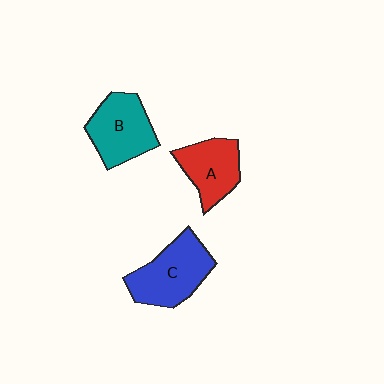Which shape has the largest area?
Shape C (blue).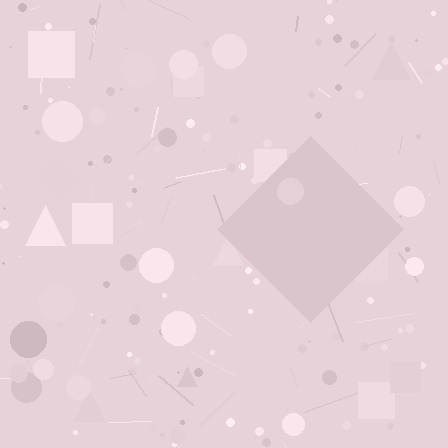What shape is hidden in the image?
A diamond is hidden in the image.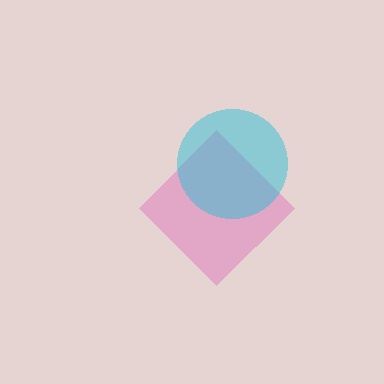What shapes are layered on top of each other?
The layered shapes are: a pink diamond, a cyan circle.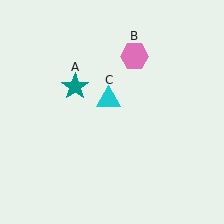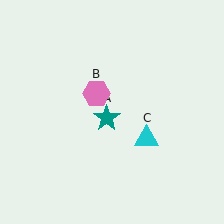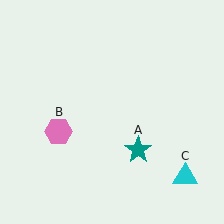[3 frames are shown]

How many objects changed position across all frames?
3 objects changed position: teal star (object A), pink hexagon (object B), cyan triangle (object C).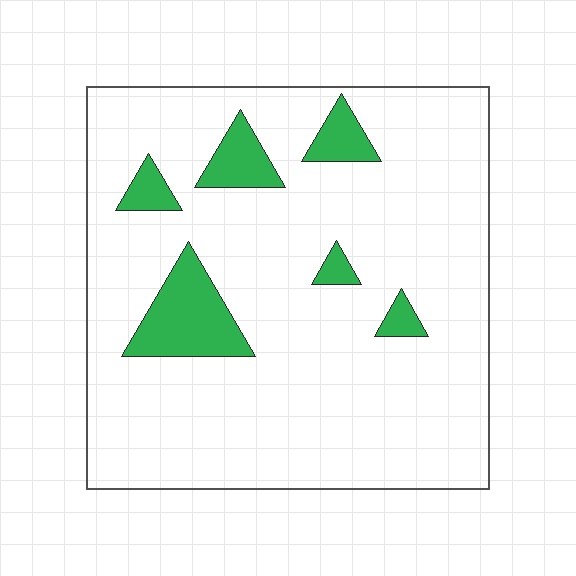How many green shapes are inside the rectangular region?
6.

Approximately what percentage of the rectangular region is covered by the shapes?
Approximately 10%.